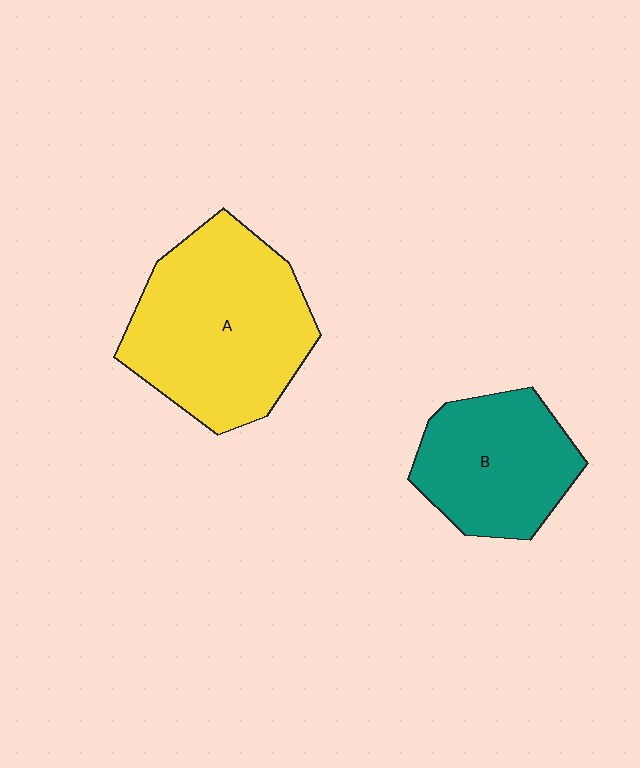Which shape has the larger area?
Shape A (yellow).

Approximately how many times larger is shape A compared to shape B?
Approximately 1.5 times.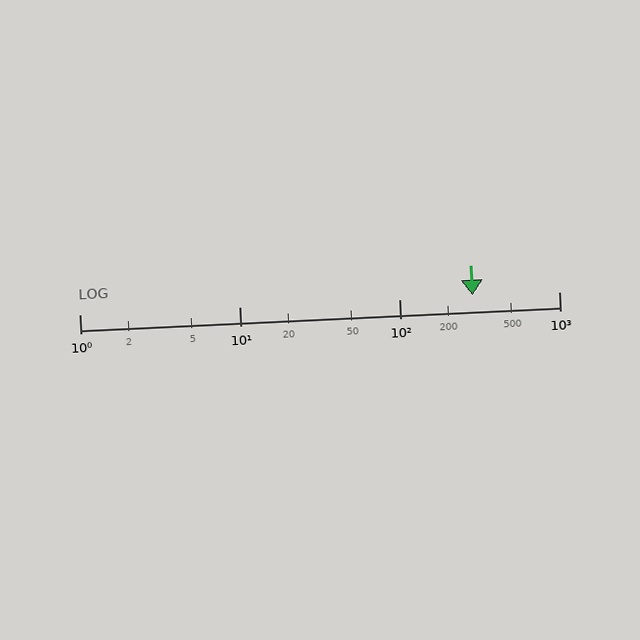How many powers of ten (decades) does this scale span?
The scale spans 3 decades, from 1 to 1000.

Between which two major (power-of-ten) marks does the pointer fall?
The pointer is between 100 and 1000.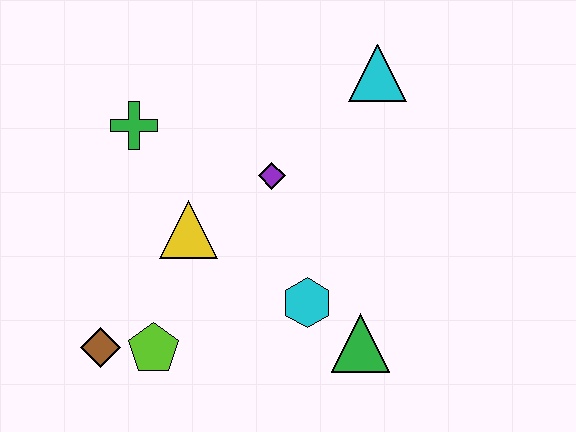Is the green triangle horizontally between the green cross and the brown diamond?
No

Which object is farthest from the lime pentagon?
The cyan triangle is farthest from the lime pentagon.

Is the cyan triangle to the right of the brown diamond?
Yes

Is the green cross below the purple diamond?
No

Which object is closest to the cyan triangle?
The purple diamond is closest to the cyan triangle.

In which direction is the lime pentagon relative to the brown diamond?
The lime pentagon is to the right of the brown diamond.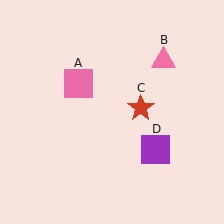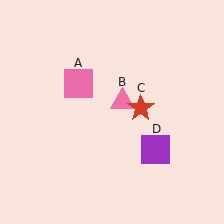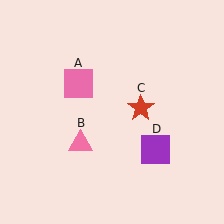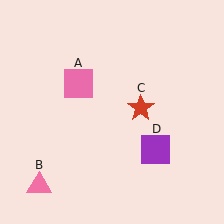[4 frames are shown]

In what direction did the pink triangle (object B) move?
The pink triangle (object B) moved down and to the left.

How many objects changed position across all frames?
1 object changed position: pink triangle (object B).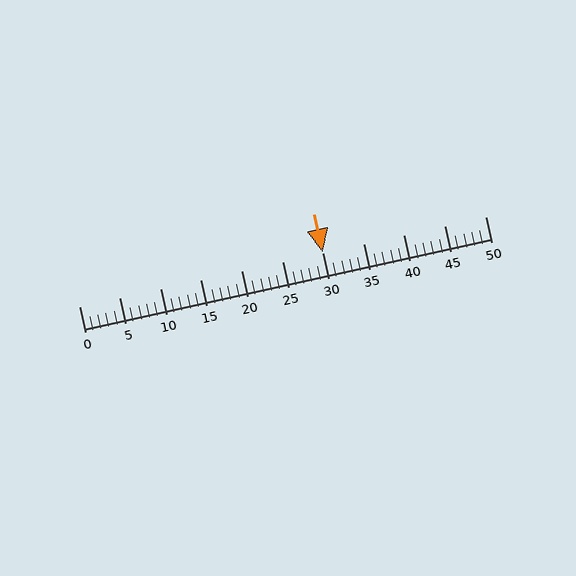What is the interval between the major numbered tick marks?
The major tick marks are spaced 5 units apart.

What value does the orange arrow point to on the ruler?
The orange arrow points to approximately 30.